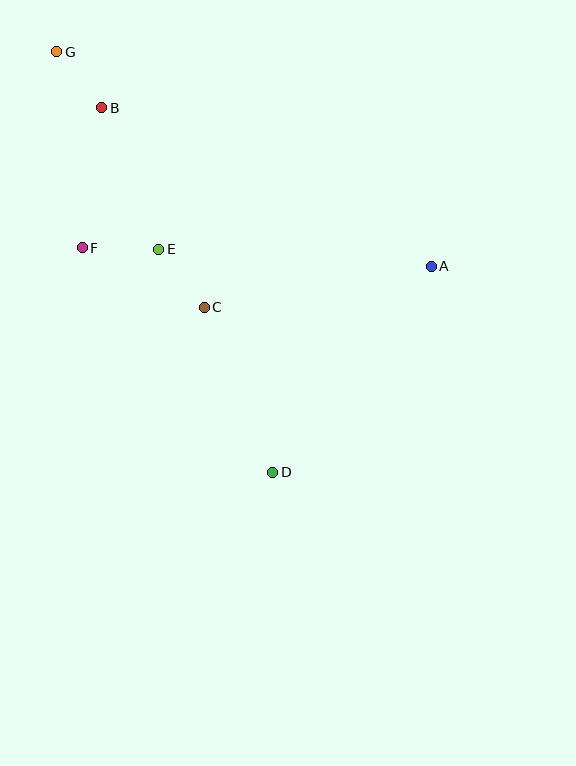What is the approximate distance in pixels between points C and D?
The distance between C and D is approximately 178 pixels.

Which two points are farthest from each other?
Points D and G are farthest from each other.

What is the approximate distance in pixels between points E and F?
The distance between E and F is approximately 77 pixels.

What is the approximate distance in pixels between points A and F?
The distance between A and F is approximately 350 pixels.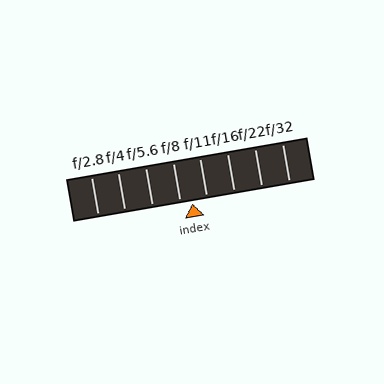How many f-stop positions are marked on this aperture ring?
There are 8 f-stop positions marked.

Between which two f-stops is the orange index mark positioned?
The index mark is between f/8 and f/11.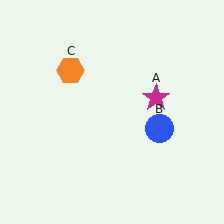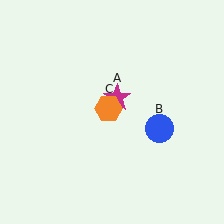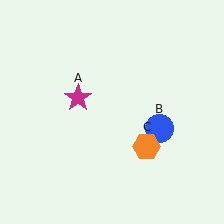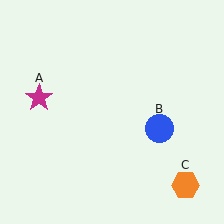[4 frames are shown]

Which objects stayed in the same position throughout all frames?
Blue circle (object B) remained stationary.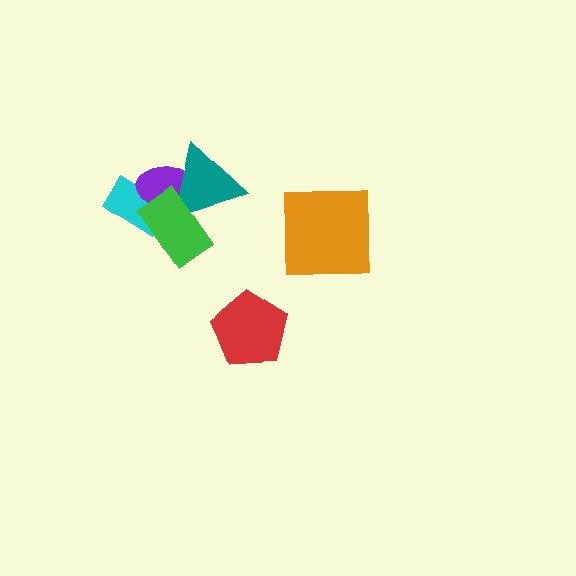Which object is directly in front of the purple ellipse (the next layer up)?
The teal triangle is directly in front of the purple ellipse.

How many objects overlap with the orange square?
0 objects overlap with the orange square.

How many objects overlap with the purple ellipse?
3 objects overlap with the purple ellipse.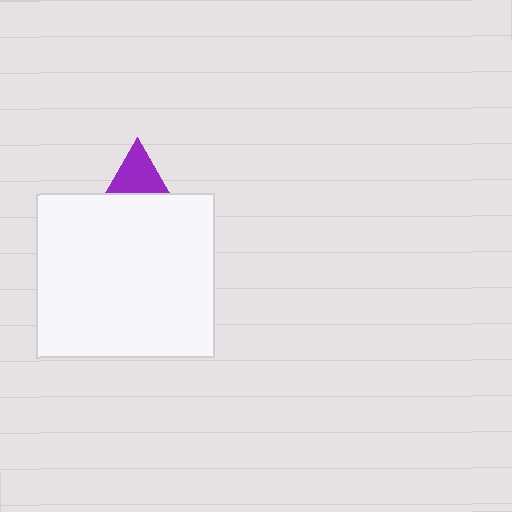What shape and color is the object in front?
The object in front is a white rectangle.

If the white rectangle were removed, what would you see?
You would see the complete purple triangle.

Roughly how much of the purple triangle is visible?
A small part of it is visible (roughly 35%).